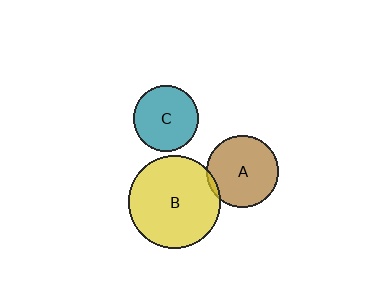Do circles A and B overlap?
Yes.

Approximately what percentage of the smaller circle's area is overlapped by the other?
Approximately 5%.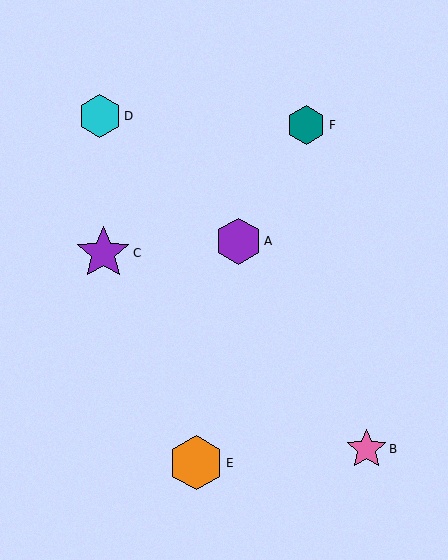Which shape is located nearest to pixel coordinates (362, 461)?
The pink star (labeled B) at (366, 449) is nearest to that location.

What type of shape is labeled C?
Shape C is a purple star.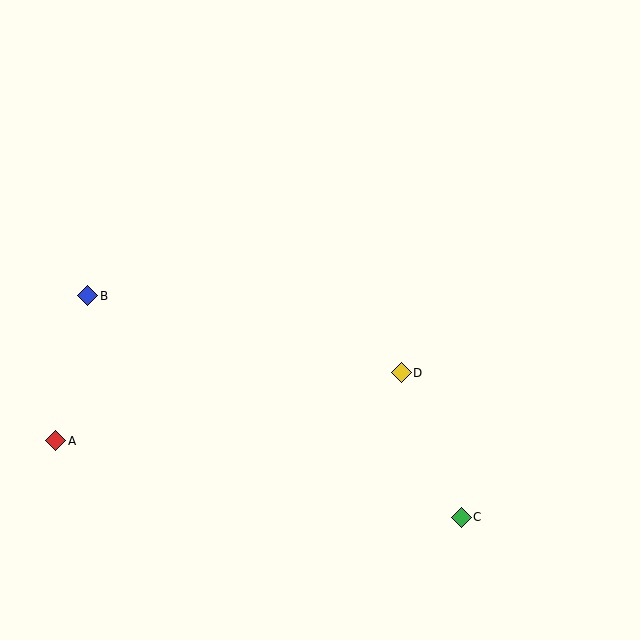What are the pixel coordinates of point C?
Point C is at (461, 517).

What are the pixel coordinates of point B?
Point B is at (88, 296).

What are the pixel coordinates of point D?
Point D is at (401, 373).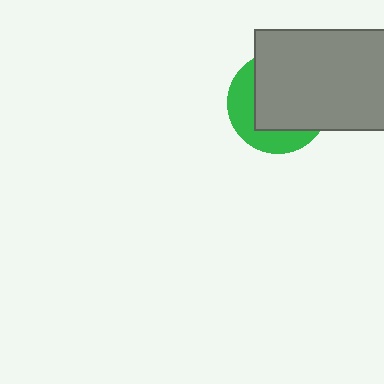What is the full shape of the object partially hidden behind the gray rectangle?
The partially hidden object is a green circle.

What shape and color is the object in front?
The object in front is a gray rectangle.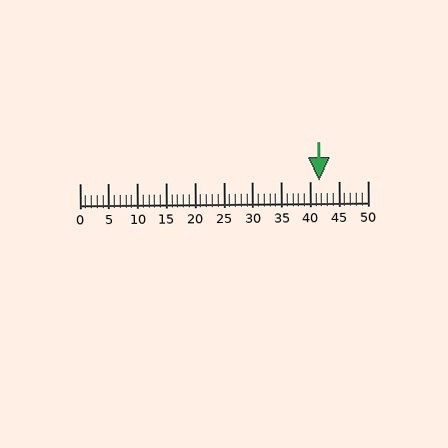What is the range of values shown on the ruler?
The ruler shows values from 0 to 50.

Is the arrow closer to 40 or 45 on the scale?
The arrow is closer to 40.